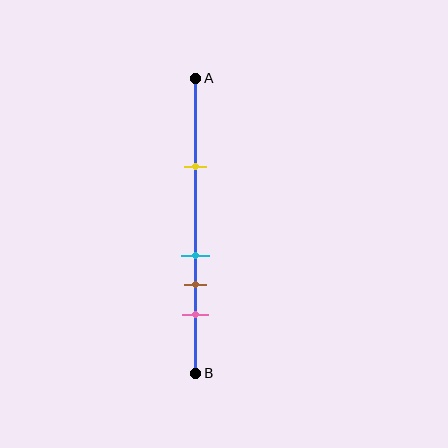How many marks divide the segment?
There are 4 marks dividing the segment.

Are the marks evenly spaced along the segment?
No, the marks are not evenly spaced.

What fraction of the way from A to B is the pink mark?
The pink mark is approximately 80% (0.8) of the way from A to B.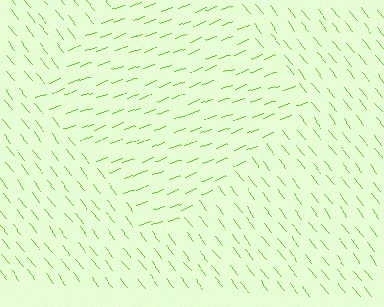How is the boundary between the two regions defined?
The boundary is defined purely by a change in line orientation (approximately 72 degrees difference). All lines are the same color and thickness.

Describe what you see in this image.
The image is filled with small lime line segments. A diamond region in the image has lines oriented differently from the surrounding lines, creating a visible texture boundary.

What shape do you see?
I see a diamond.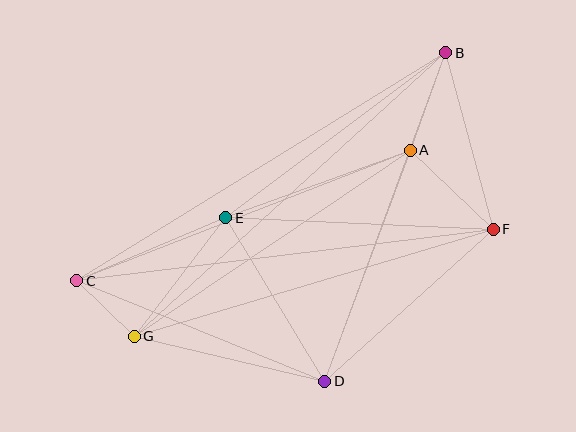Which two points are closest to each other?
Points C and G are closest to each other.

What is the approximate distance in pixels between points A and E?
The distance between A and E is approximately 196 pixels.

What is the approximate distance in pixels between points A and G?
The distance between A and G is approximately 333 pixels.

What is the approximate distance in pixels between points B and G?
The distance between B and G is approximately 421 pixels.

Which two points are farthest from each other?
Points B and C are farthest from each other.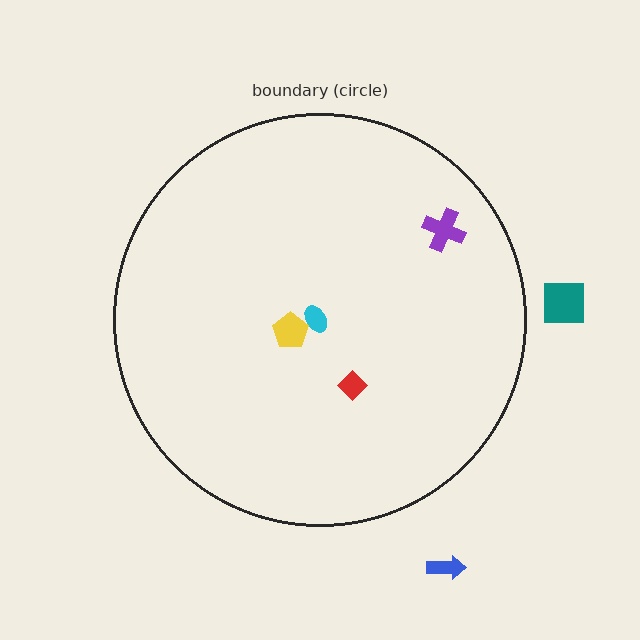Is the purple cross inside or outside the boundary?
Inside.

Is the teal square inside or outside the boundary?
Outside.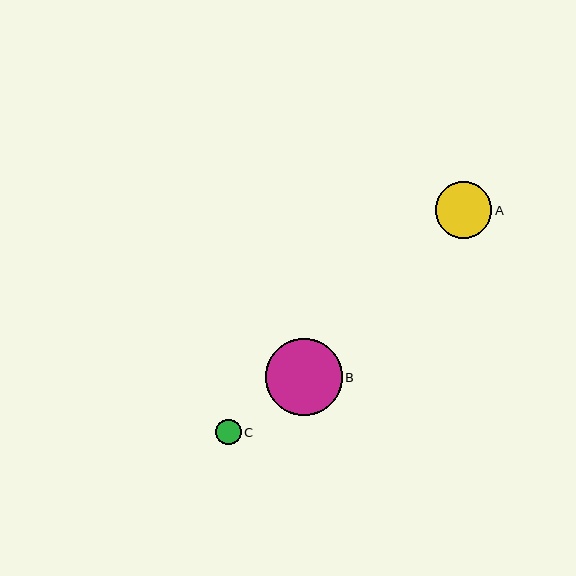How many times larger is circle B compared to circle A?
Circle B is approximately 1.4 times the size of circle A.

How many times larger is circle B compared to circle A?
Circle B is approximately 1.4 times the size of circle A.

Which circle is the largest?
Circle B is the largest with a size of approximately 77 pixels.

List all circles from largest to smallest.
From largest to smallest: B, A, C.